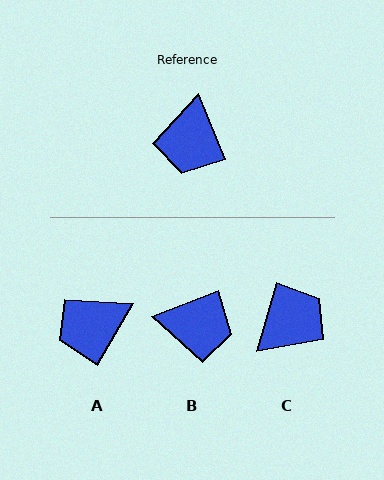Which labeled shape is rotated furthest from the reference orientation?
C, about 142 degrees away.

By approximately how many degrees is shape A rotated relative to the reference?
Approximately 52 degrees clockwise.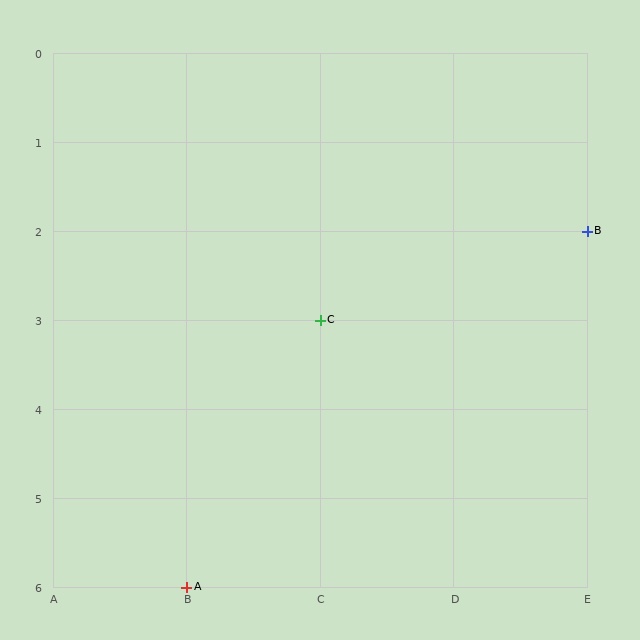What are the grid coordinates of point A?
Point A is at grid coordinates (B, 6).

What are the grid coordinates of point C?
Point C is at grid coordinates (C, 3).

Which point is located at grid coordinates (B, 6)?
Point A is at (B, 6).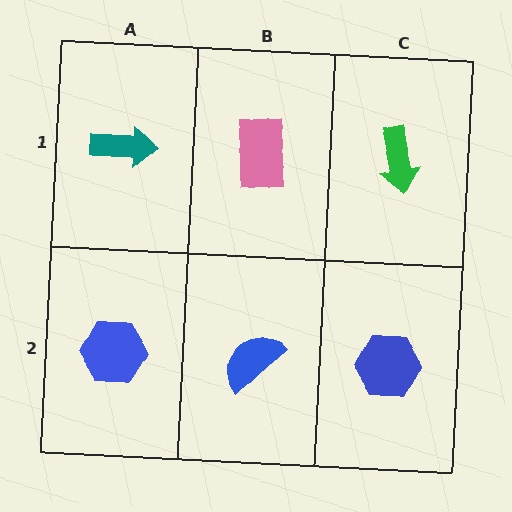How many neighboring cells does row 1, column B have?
3.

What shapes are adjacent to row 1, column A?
A blue hexagon (row 2, column A), a pink rectangle (row 1, column B).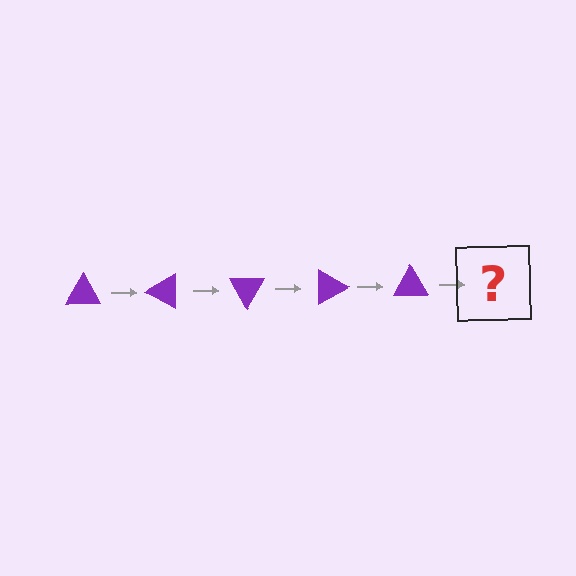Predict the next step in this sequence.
The next step is a purple triangle rotated 150 degrees.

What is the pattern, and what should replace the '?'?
The pattern is that the triangle rotates 30 degrees each step. The '?' should be a purple triangle rotated 150 degrees.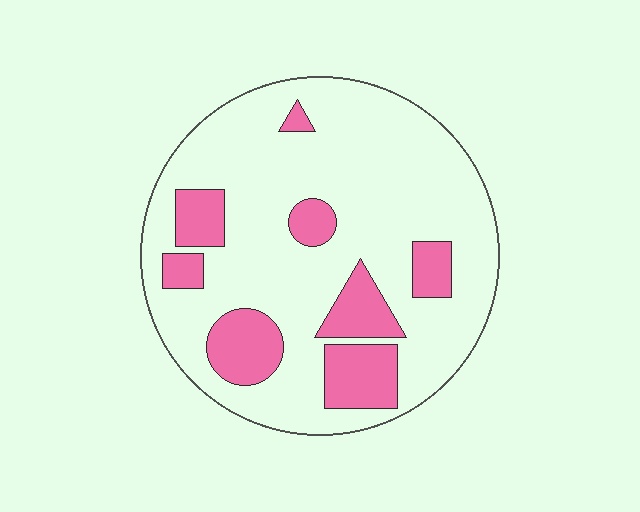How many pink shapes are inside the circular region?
8.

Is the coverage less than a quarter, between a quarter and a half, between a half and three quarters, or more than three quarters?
Less than a quarter.